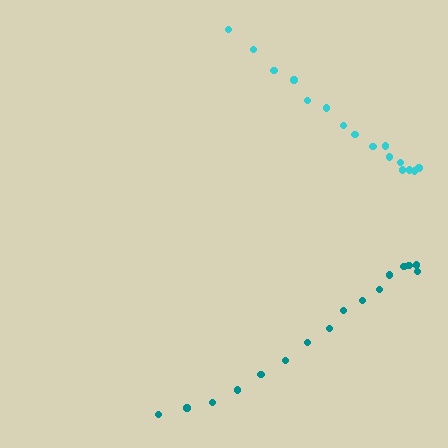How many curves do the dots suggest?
There are 2 distinct paths.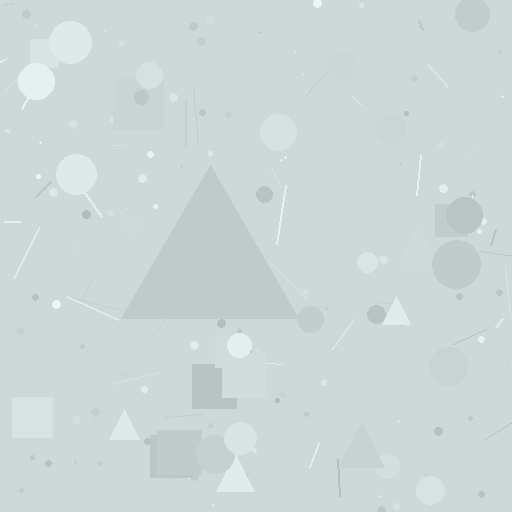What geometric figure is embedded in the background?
A triangle is embedded in the background.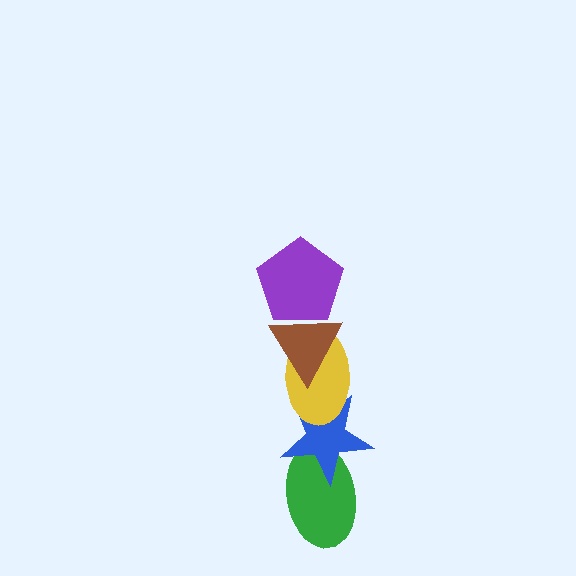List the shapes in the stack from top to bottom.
From top to bottom: the purple pentagon, the brown triangle, the yellow ellipse, the blue star, the green ellipse.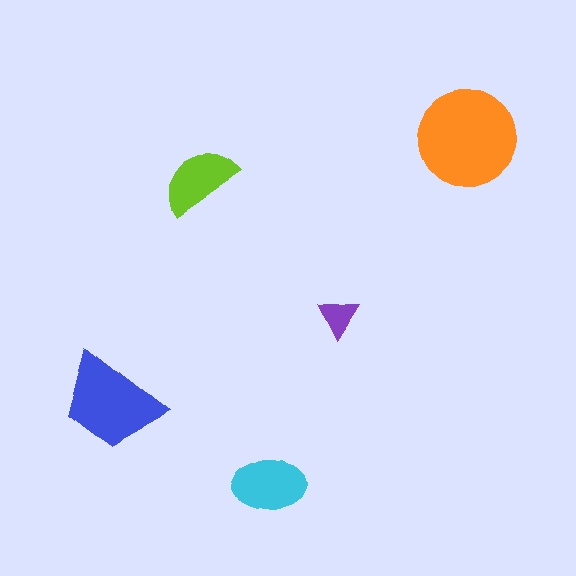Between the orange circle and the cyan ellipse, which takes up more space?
The orange circle.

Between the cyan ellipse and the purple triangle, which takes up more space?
The cyan ellipse.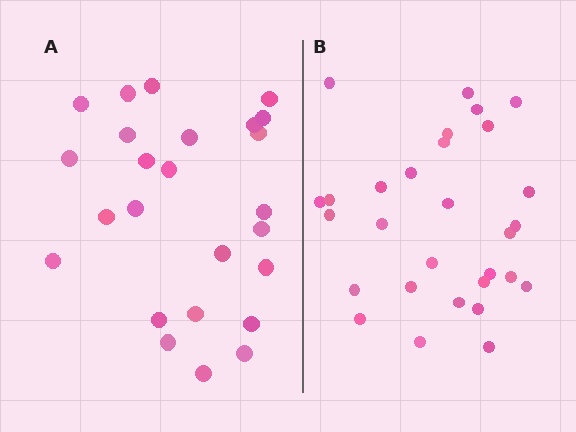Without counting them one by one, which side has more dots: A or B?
Region B (the right region) has more dots.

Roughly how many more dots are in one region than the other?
Region B has about 4 more dots than region A.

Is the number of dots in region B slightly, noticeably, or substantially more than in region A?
Region B has only slightly more — the two regions are fairly close. The ratio is roughly 1.2 to 1.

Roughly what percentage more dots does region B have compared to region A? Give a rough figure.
About 15% more.